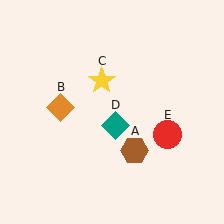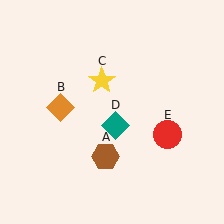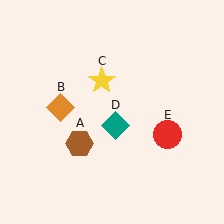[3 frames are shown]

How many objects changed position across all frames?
1 object changed position: brown hexagon (object A).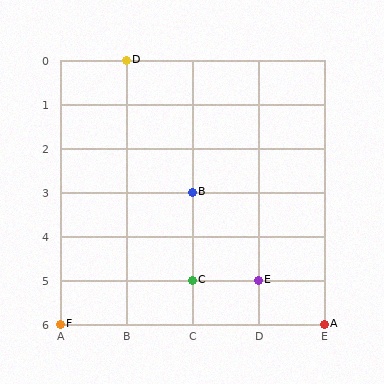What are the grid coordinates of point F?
Point F is at grid coordinates (A, 6).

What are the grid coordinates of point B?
Point B is at grid coordinates (C, 3).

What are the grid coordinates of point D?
Point D is at grid coordinates (B, 0).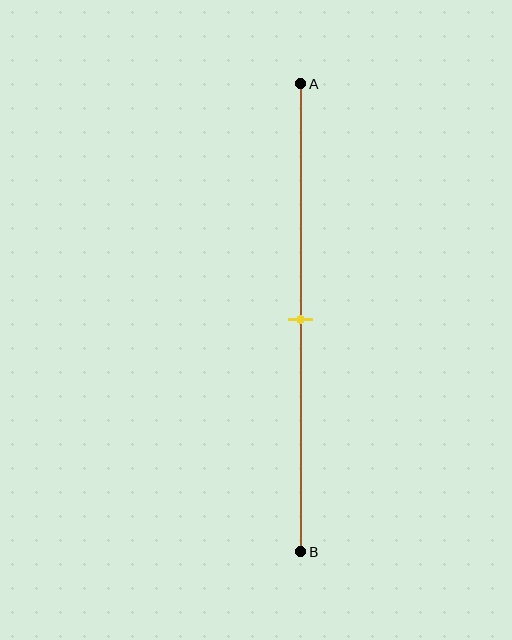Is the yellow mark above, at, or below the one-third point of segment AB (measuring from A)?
The yellow mark is below the one-third point of segment AB.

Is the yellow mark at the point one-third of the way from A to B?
No, the mark is at about 50% from A, not at the 33% one-third point.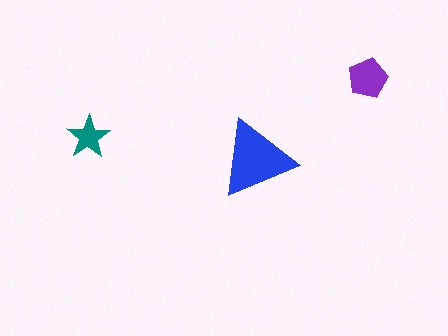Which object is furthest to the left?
The teal star is leftmost.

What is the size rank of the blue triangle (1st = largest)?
1st.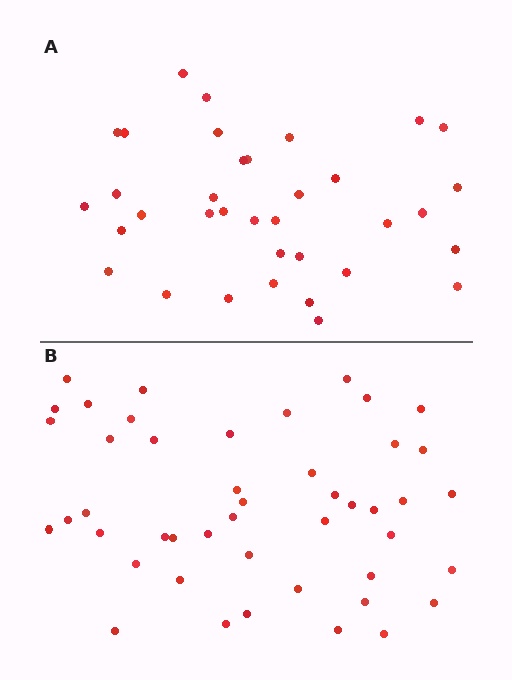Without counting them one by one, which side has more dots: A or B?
Region B (the bottom region) has more dots.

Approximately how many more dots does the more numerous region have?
Region B has roughly 12 or so more dots than region A.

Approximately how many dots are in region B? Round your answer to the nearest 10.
About 50 dots. (The exact count is 46, which rounds to 50.)